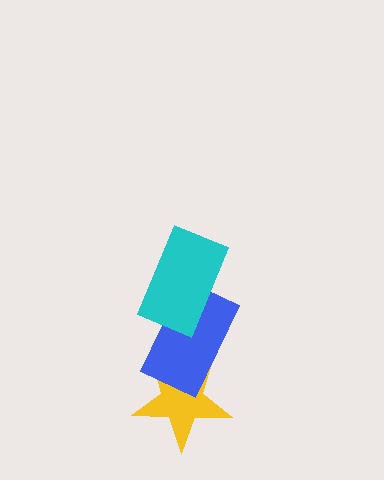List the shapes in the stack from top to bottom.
From top to bottom: the cyan rectangle, the blue rectangle, the yellow star.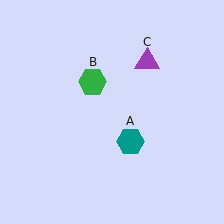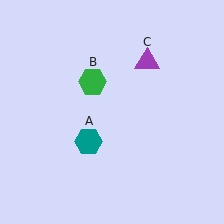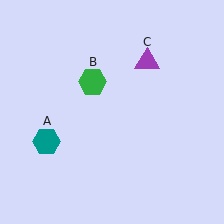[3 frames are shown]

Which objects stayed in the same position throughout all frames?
Green hexagon (object B) and purple triangle (object C) remained stationary.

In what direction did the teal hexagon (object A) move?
The teal hexagon (object A) moved left.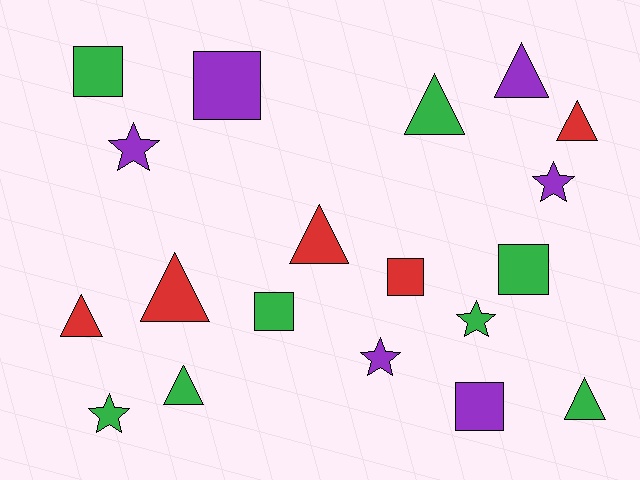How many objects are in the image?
There are 19 objects.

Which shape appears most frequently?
Triangle, with 8 objects.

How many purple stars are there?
There are 3 purple stars.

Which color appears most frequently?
Green, with 8 objects.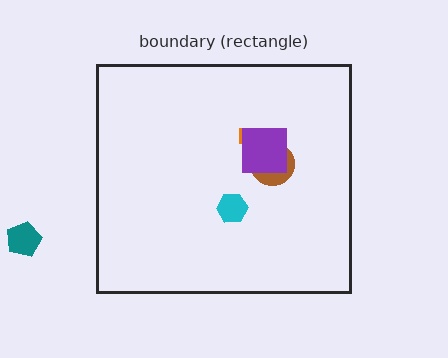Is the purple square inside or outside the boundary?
Inside.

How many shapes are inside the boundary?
4 inside, 1 outside.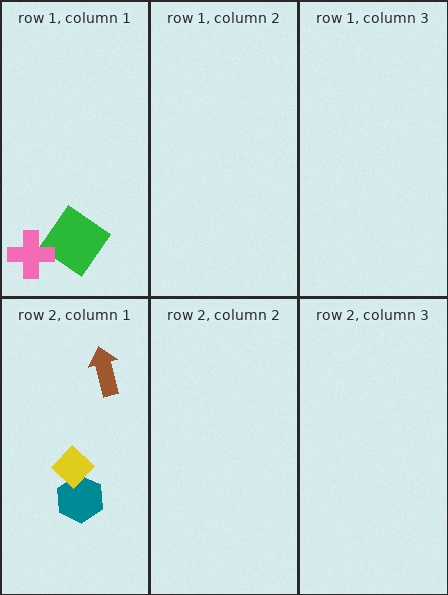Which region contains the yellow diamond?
The row 2, column 1 region.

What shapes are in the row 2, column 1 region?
The brown arrow, the teal hexagon, the yellow diamond.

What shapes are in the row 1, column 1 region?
The green diamond, the pink cross.